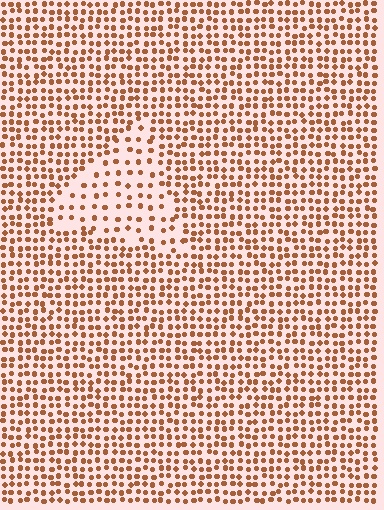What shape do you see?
I see a triangle.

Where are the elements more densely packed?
The elements are more densely packed outside the triangle boundary.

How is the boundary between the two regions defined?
The boundary is defined by a change in element density (approximately 2.0x ratio). All elements are the same color, size, and shape.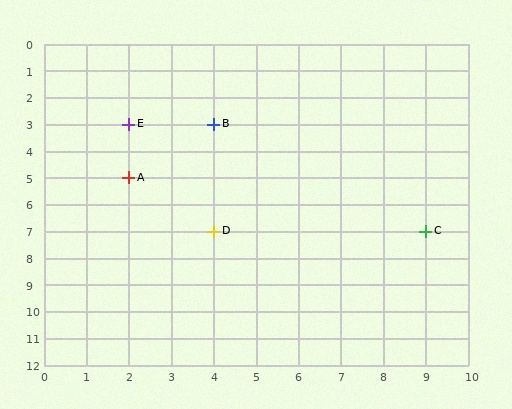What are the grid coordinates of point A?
Point A is at grid coordinates (2, 5).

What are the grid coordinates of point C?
Point C is at grid coordinates (9, 7).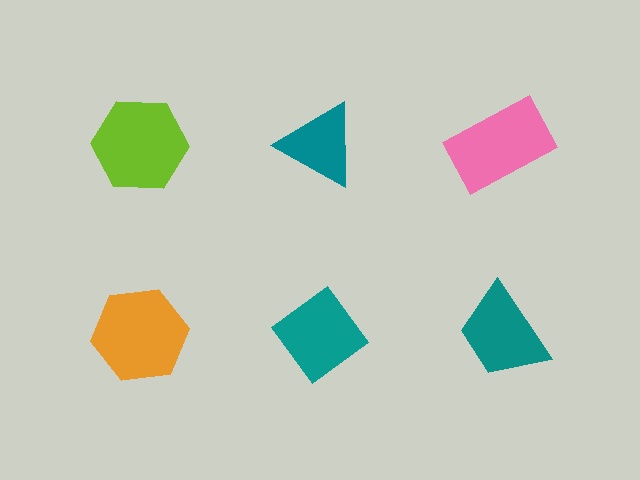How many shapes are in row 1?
3 shapes.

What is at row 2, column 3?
A teal trapezoid.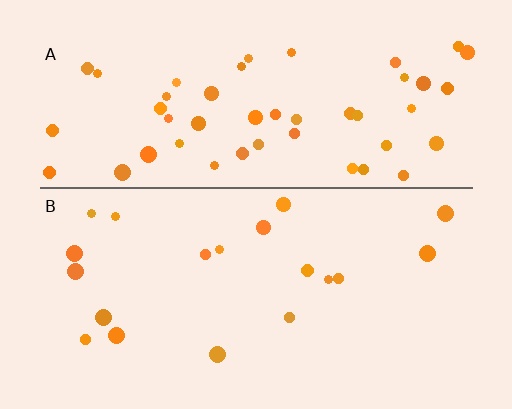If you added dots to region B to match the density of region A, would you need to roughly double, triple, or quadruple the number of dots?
Approximately triple.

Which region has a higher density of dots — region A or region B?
A (the top).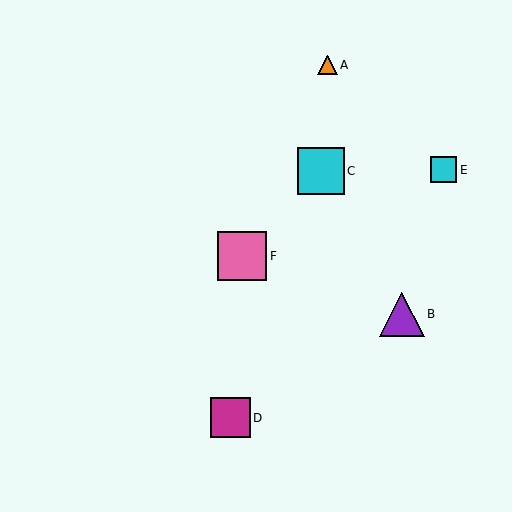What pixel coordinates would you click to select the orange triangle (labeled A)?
Click at (328, 65) to select the orange triangle A.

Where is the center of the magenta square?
The center of the magenta square is at (230, 418).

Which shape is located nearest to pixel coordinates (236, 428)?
The magenta square (labeled D) at (230, 418) is nearest to that location.